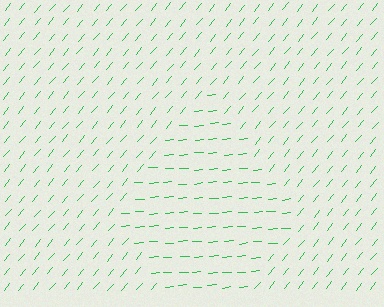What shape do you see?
I see a diamond.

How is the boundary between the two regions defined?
The boundary is defined purely by a change in line orientation (approximately 45 degrees difference). All lines are the same color and thickness.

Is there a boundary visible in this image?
Yes, there is a texture boundary formed by a change in line orientation.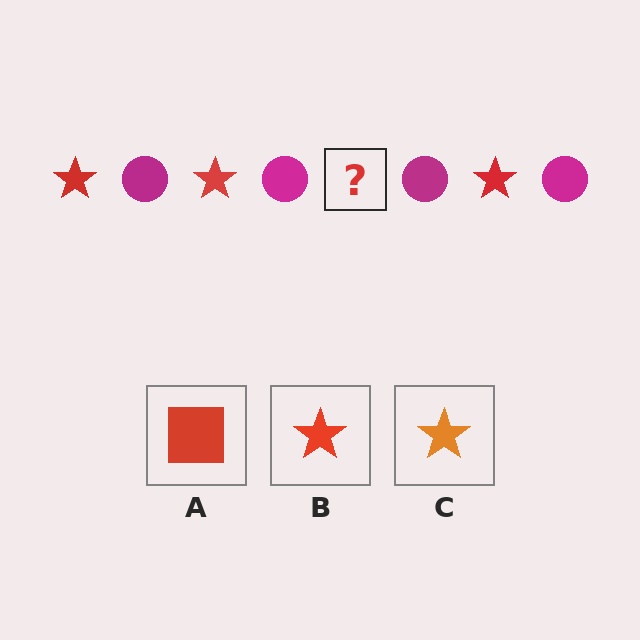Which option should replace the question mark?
Option B.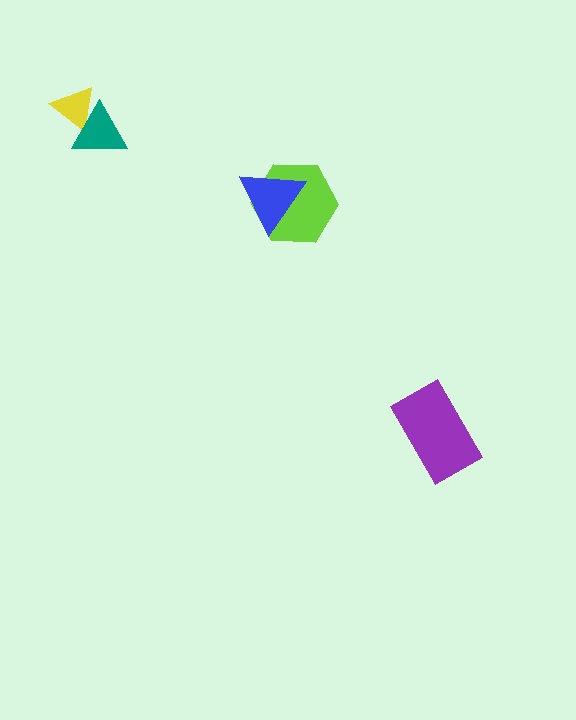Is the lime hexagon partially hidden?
Yes, it is partially covered by another shape.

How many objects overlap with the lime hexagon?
1 object overlaps with the lime hexagon.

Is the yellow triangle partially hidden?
Yes, it is partially covered by another shape.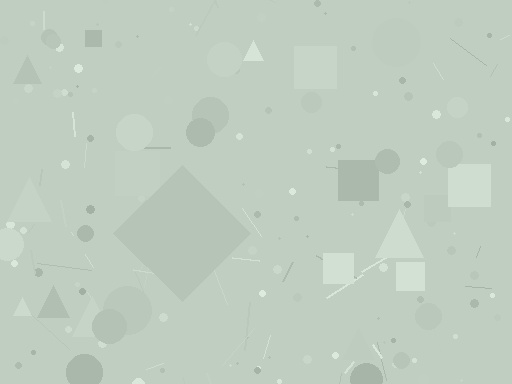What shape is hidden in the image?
A diamond is hidden in the image.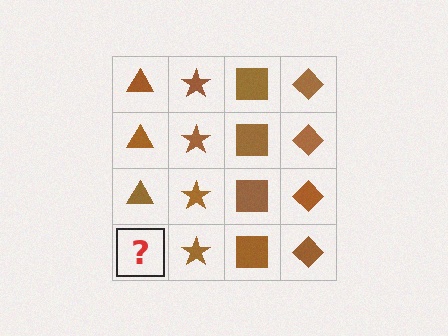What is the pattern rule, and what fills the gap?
The rule is that each column has a consistent shape. The gap should be filled with a brown triangle.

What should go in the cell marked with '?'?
The missing cell should contain a brown triangle.